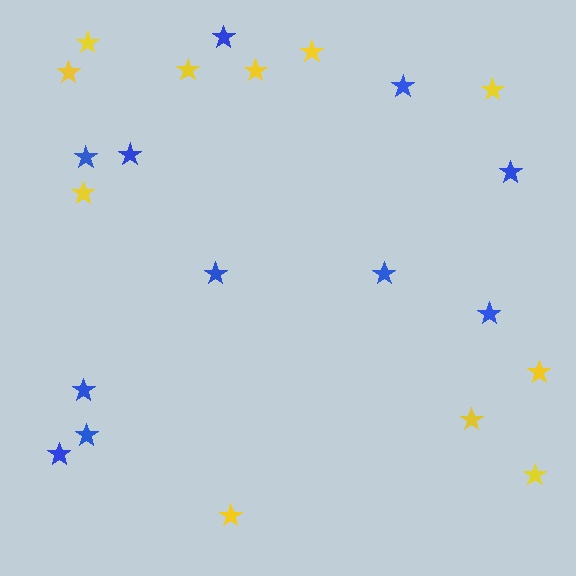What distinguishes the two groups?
There are 2 groups: one group of blue stars (11) and one group of yellow stars (11).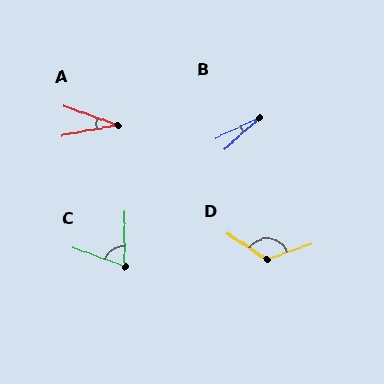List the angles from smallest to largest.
B (18°), A (30°), C (70°), D (127°).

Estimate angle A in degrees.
Approximately 30 degrees.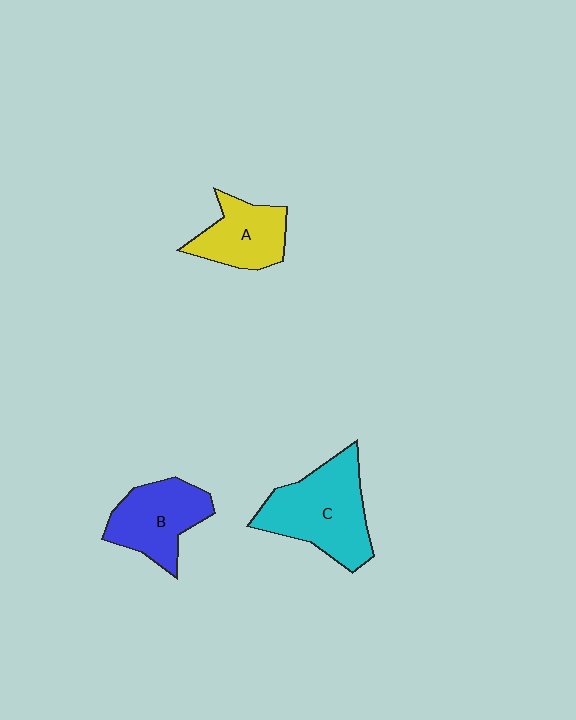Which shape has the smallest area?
Shape A (yellow).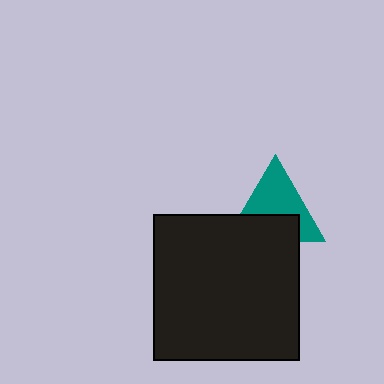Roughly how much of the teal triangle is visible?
About half of it is visible (roughly 58%).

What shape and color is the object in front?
The object in front is a black square.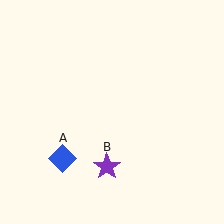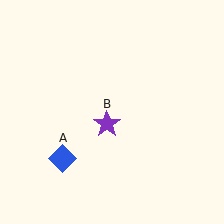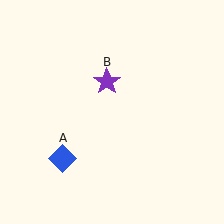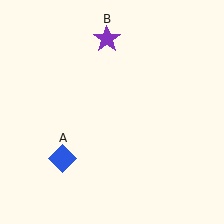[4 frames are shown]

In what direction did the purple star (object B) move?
The purple star (object B) moved up.